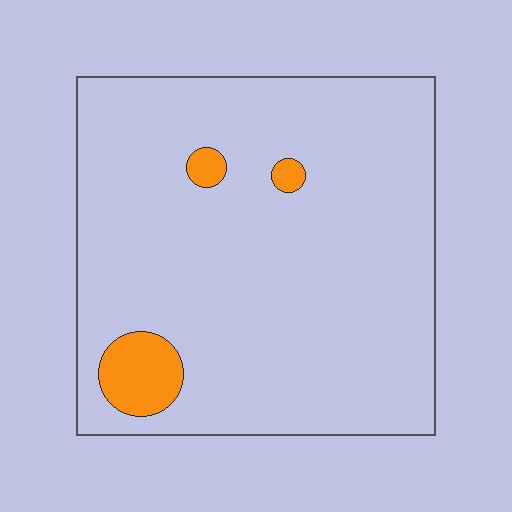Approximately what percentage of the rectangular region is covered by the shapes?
Approximately 5%.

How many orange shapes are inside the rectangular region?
3.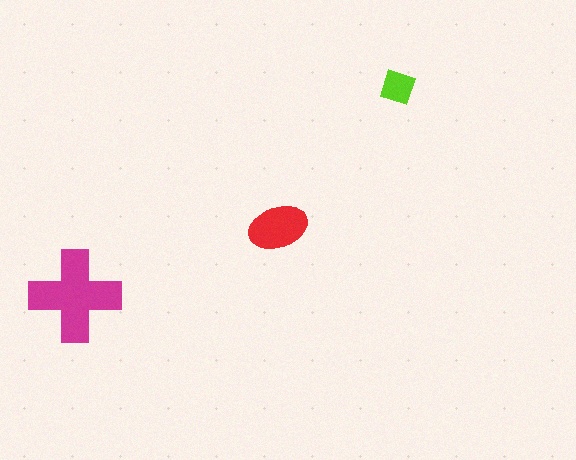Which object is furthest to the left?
The magenta cross is leftmost.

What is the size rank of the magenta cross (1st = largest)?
1st.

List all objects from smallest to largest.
The lime diamond, the red ellipse, the magenta cross.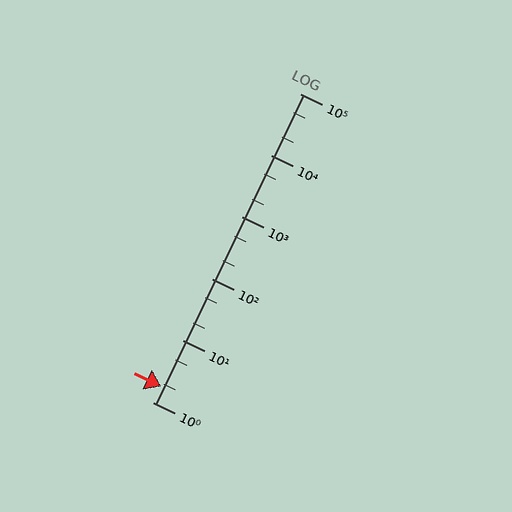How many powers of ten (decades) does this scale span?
The scale spans 5 decades, from 1 to 100000.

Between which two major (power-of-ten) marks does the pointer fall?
The pointer is between 1 and 10.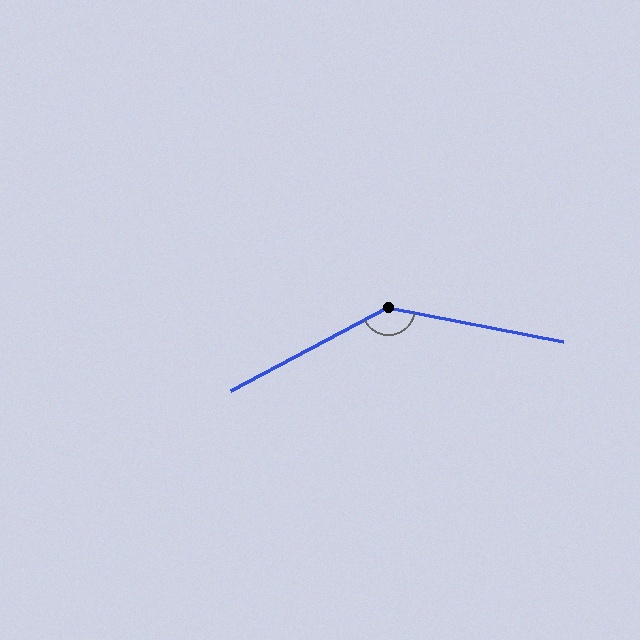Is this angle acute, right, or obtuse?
It is obtuse.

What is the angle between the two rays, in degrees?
Approximately 141 degrees.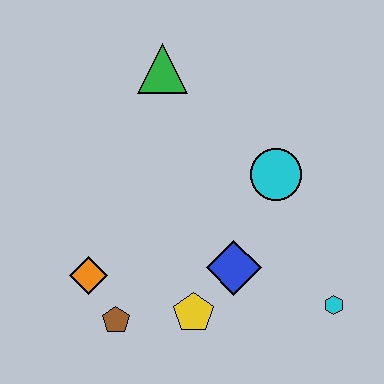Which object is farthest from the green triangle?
The cyan hexagon is farthest from the green triangle.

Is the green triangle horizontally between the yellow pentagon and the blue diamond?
No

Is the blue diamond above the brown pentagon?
Yes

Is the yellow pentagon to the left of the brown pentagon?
No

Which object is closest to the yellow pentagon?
The blue diamond is closest to the yellow pentagon.